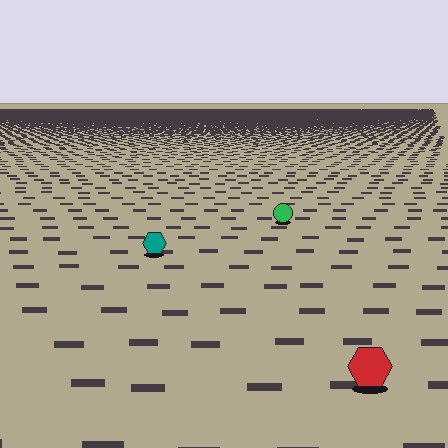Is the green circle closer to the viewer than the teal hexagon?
No. The teal hexagon is closer — you can tell from the texture gradient: the ground texture is coarser near it.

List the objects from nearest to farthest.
From nearest to farthest: the red hexagon, the teal hexagon, the green circle.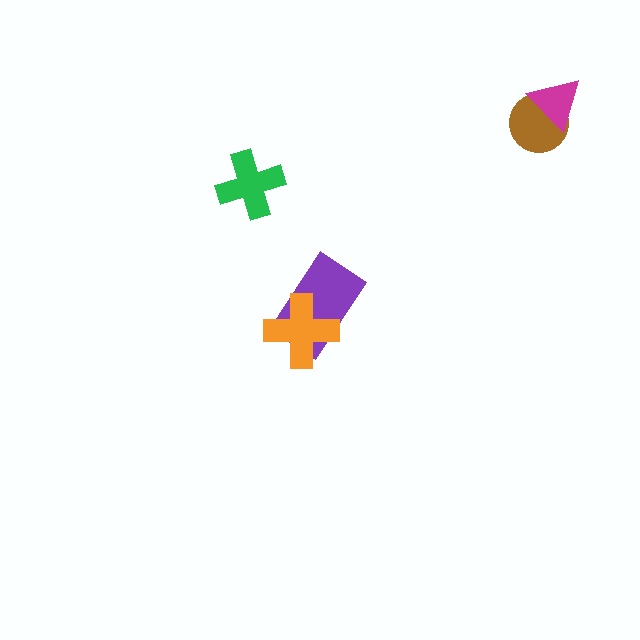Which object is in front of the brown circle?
The magenta triangle is in front of the brown circle.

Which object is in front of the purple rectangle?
The orange cross is in front of the purple rectangle.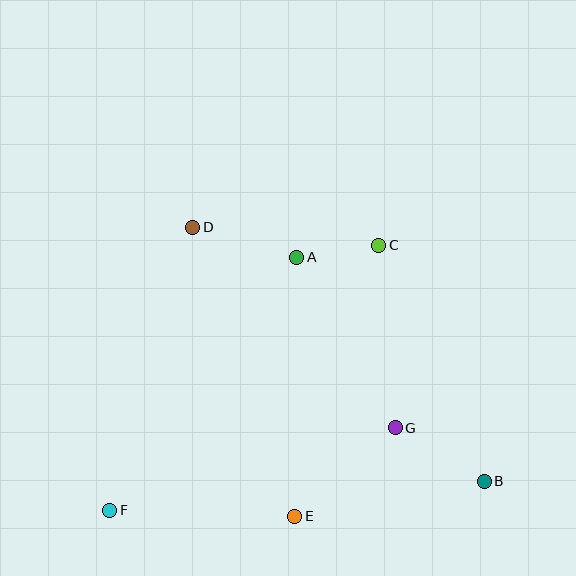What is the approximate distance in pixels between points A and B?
The distance between A and B is approximately 292 pixels.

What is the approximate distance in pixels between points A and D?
The distance between A and D is approximately 109 pixels.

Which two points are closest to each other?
Points A and C are closest to each other.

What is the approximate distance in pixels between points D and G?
The distance between D and G is approximately 285 pixels.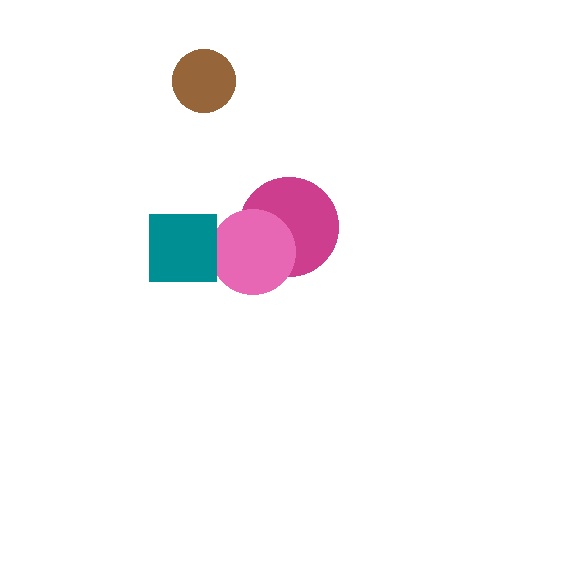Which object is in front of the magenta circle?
The pink circle is in front of the magenta circle.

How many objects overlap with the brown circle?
0 objects overlap with the brown circle.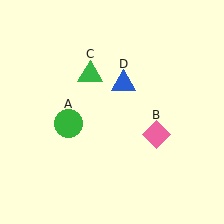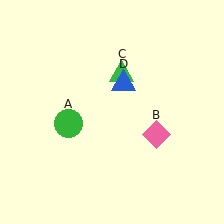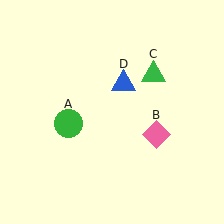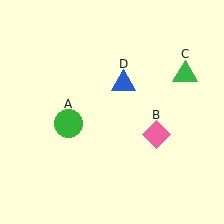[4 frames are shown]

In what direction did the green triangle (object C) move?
The green triangle (object C) moved right.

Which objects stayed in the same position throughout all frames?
Green circle (object A) and pink diamond (object B) and blue triangle (object D) remained stationary.